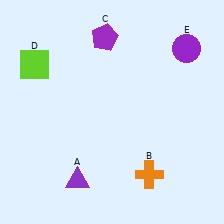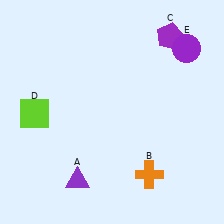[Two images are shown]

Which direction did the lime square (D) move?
The lime square (D) moved down.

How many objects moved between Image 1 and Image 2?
2 objects moved between the two images.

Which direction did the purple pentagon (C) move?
The purple pentagon (C) moved right.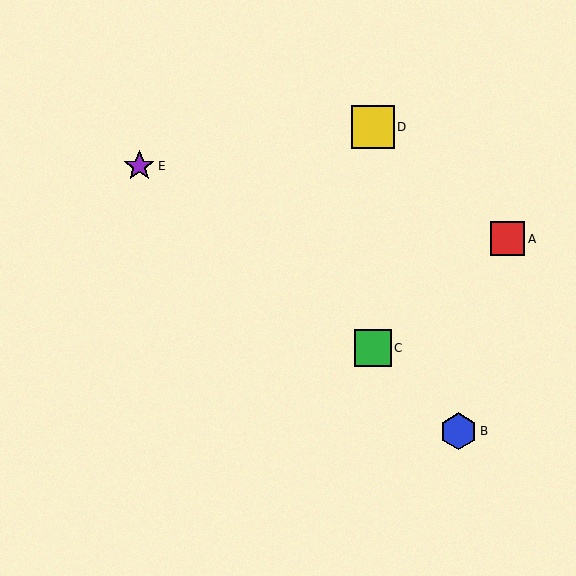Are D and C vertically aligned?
Yes, both are at x≈373.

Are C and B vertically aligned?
No, C is at x≈373 and B is at x≈458.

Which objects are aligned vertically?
Objects C, D are aligned vertically.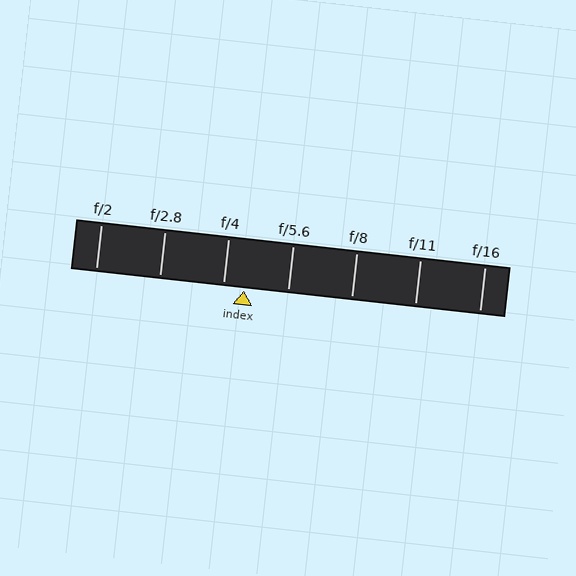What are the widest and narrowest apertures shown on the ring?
The widest aperture shown is f/2 and the narrowest is f/16.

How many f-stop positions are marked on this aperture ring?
There are 7 f-stop positions marked.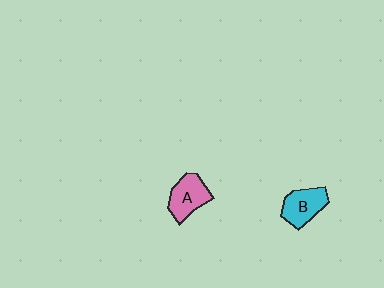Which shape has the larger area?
Shape A (pink).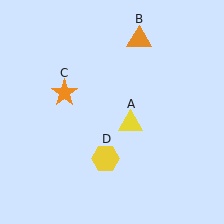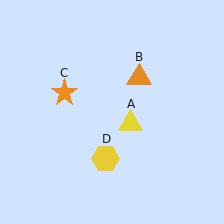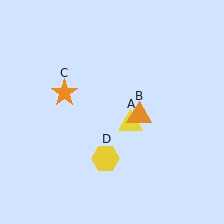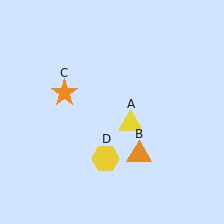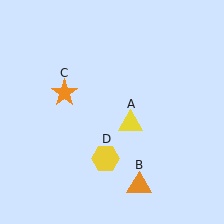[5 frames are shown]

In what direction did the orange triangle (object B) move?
The orange triangle (object B) moved down.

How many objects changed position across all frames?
1 object changed position: orange triangle (object B).